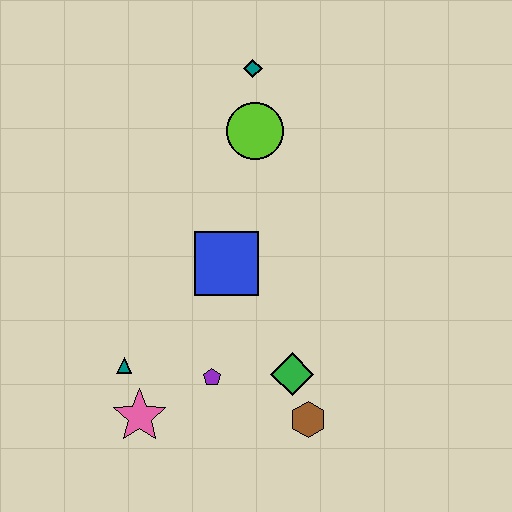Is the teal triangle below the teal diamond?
Yes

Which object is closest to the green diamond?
The brown hexagon is closest to the green diamond.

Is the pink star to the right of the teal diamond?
No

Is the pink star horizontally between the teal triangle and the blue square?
Yes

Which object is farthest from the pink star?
The teal diamond is farthest from the pink star.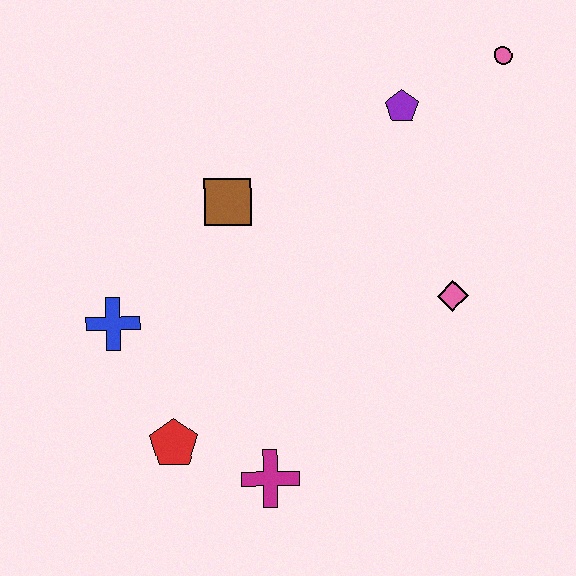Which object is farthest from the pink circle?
The red pentagon is farthest from the pink circle.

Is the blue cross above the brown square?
No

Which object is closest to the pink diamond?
The purple pentagon is closest to the pink diamond.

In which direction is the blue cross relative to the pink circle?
The blue cross is to the left of the pink circle.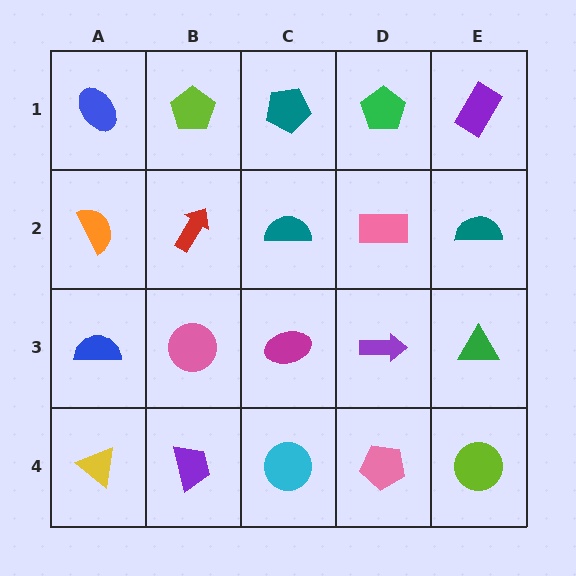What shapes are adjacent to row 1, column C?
A teal semicircle (row 2, column C), a lime pentagon (row 1, column B), a green pentagon (row 1, column D).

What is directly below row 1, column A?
An orange semicircle.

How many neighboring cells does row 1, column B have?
3.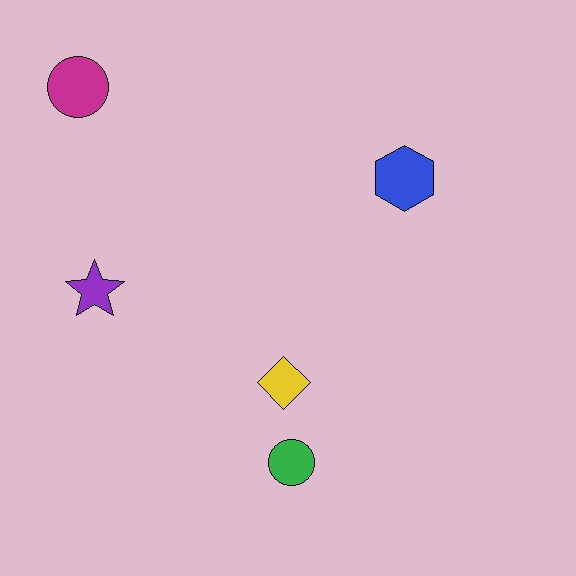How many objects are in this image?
There are 5 objects.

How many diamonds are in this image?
There is 1 diamond.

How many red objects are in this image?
There are no red objects.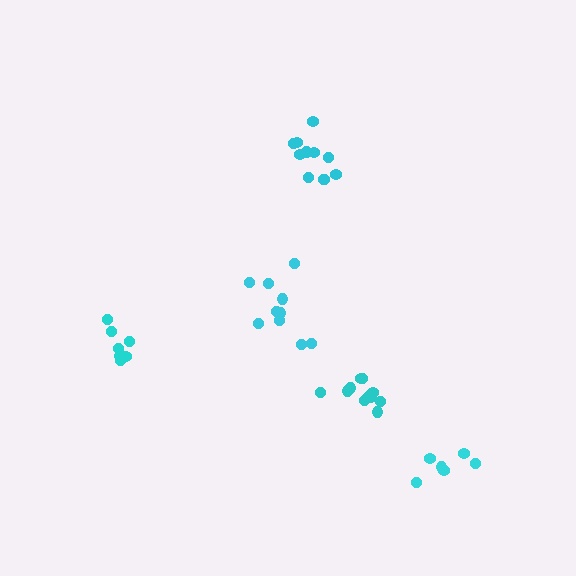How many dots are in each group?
Group 1: 7 dots, Group 2: 6 dots, Group 3: 10 dots, Group 4: 11 dots, Group 5: 11 dots (45 total).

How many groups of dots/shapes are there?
There are 5 groups.